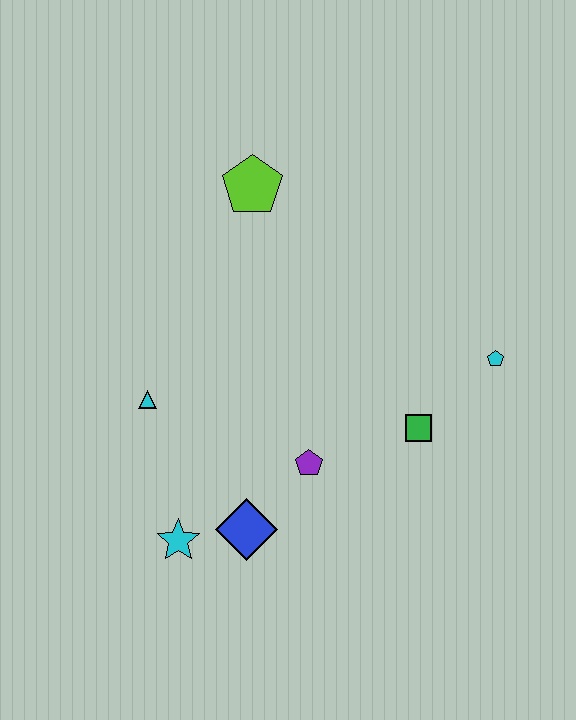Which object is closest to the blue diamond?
The cyan star is closest to the blue diamond.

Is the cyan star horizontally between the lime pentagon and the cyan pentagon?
No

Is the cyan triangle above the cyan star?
Yes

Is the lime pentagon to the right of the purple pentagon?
No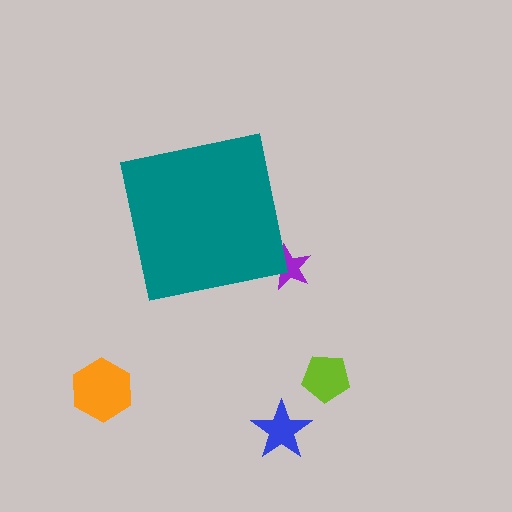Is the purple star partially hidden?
Yes, the purple star is partially hidden behind the teal square.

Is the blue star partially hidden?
No, the blue star is fully visible.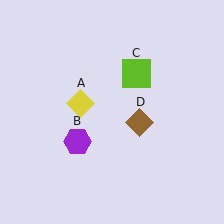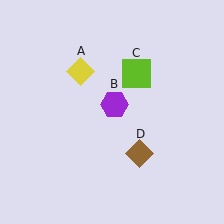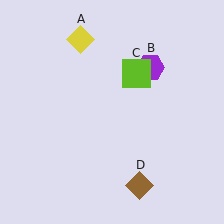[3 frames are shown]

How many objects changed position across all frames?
3 objects changed position: yellow diamond (object A), purple hexagon (object B), brown diamond (object D).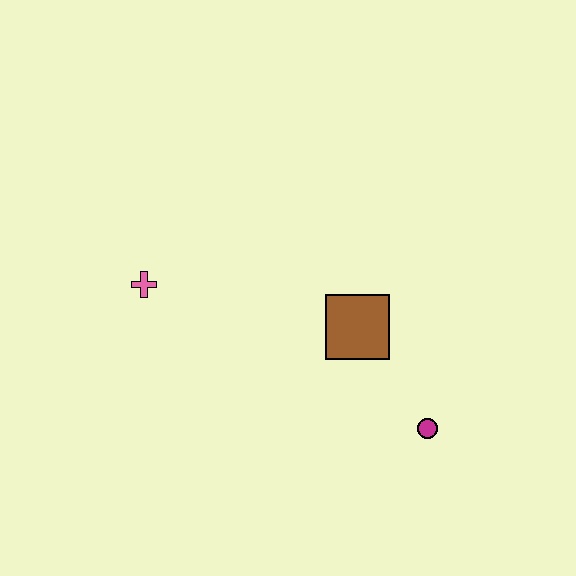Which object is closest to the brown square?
The magenta circle is closest to the brown square.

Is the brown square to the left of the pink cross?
No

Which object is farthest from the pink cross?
The magenta circle is farthest from the pink cross.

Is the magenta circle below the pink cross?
Yes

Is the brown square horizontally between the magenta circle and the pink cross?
Yes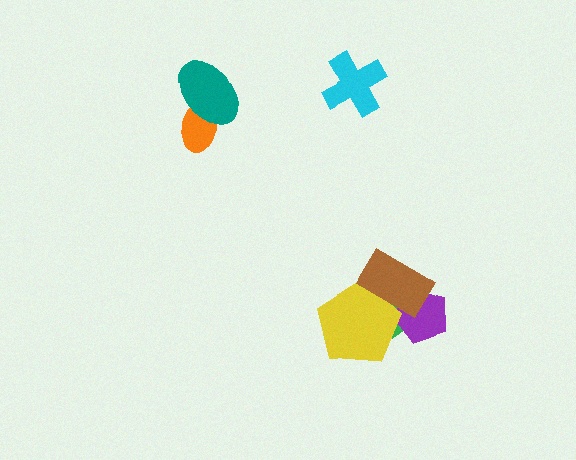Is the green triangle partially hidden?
Yes, it is partially covered by another shape.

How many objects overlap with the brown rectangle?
3 objects overlap with the brown rectangle.